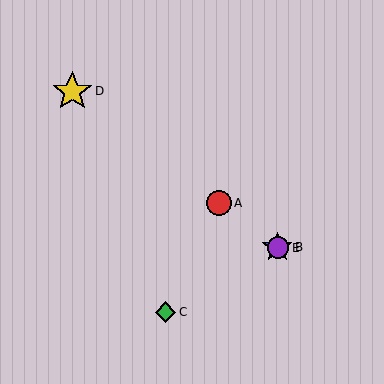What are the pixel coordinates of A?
Object A is at (219, 203).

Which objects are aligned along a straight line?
Objects A, B, D, E are aligned along a straight line.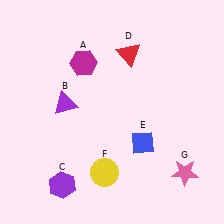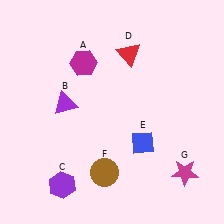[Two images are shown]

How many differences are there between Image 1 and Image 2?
There are 2 differences between the two images.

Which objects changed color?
F changed from yellow to brown. G changed from pink to magenta.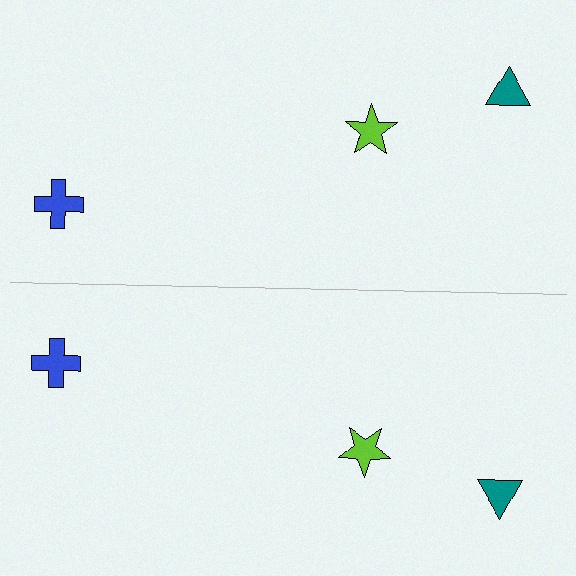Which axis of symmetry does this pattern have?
The pattern has a horizontal axis of symmetry running through the center of the image.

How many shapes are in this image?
There are 6 shapes in this image.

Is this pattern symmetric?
Yes, this pattern has bilateral (reflection) symmetry.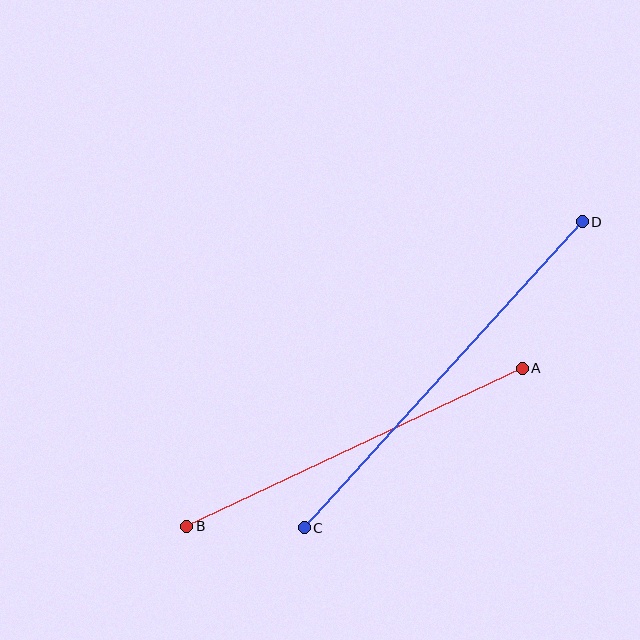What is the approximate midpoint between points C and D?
The midpoint is at approximately (443, 375) pixels.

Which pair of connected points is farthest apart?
Points C and D are farthest apart.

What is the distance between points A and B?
The distance is approximately 371 pixels.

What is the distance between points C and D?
The distance is approximately 414 pixels.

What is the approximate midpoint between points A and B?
The midpoint is at approximately (355, 447) pixels.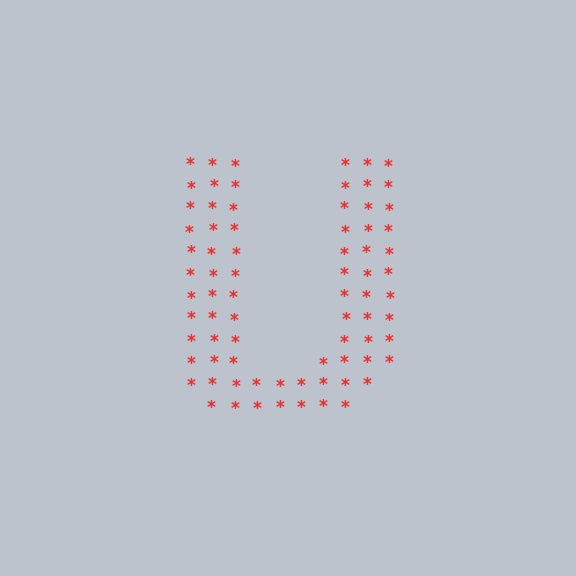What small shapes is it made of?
It is made of small asterisks.